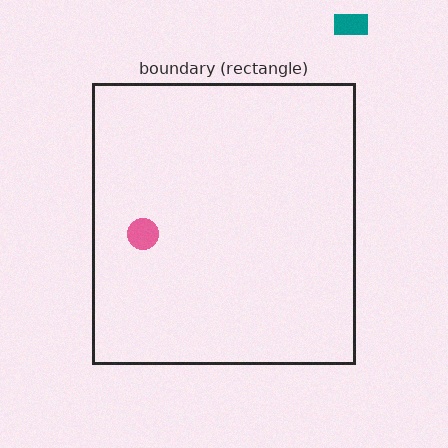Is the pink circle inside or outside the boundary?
Inside.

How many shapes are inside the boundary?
1 inside, 1 outside.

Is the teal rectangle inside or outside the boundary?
Outside.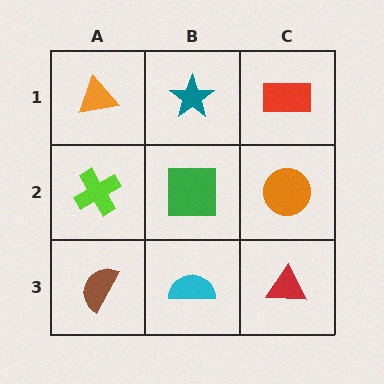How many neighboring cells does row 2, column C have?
3.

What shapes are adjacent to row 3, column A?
A lime cross (row 2, column A), a cyan semicircle (row 3, column B).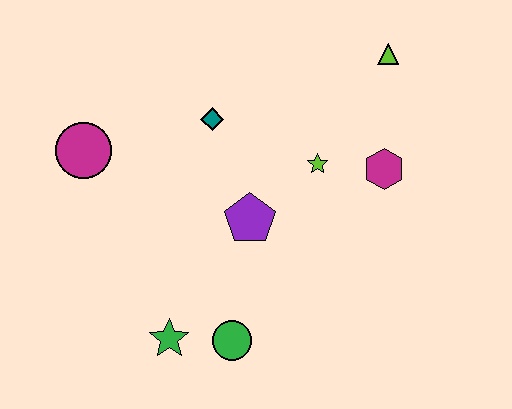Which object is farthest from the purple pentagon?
The lime triangle is farthest from the purple pentagon.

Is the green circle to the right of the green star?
Yes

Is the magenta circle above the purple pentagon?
Yes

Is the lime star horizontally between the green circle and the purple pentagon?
No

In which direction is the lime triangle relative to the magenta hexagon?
The lime triangle is above the magenta hexagon.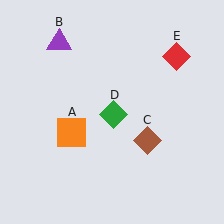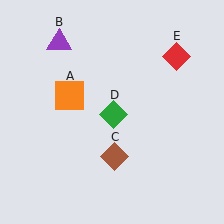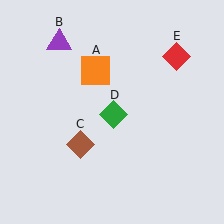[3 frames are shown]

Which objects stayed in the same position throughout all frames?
Purple triangle (object B) and green diamond (object D) and red diamond (object E) remained stationary.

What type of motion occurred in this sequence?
The orange square (object A), brown diamond (object C) rotated clockwise around the center of the scene.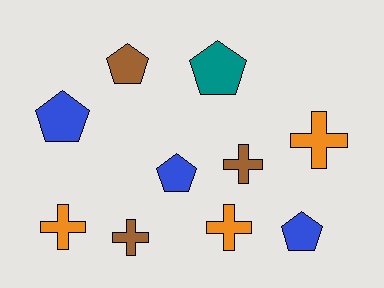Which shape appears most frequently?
Pentagon, with 5 objects.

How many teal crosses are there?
There are no teal crosses.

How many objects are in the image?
There are 10 objects.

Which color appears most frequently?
Brown, with 3 objects.